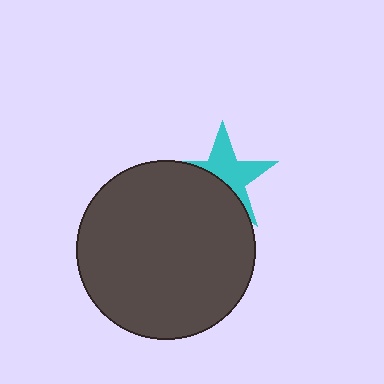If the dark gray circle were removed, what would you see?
You would see the complete cyan star.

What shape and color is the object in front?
The object in front is a dark gray circle.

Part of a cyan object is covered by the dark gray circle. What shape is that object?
It is a star.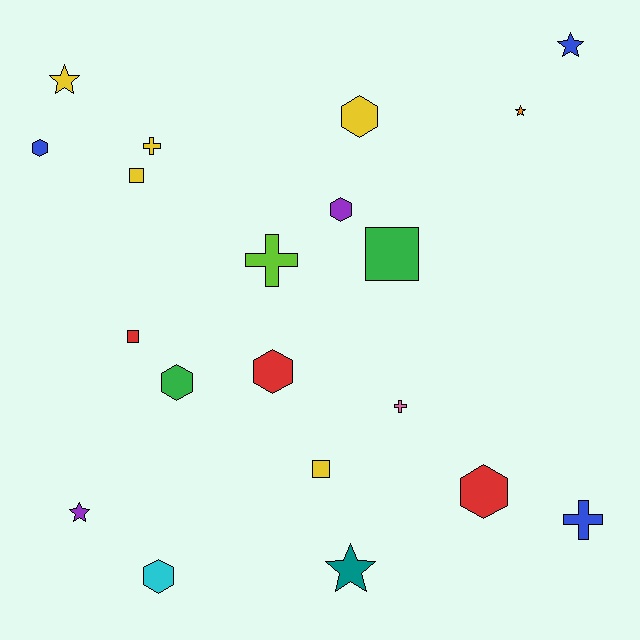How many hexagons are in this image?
There are 7 hexagons.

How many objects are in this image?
There are 20 objects.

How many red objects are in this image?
There are 3 red objects.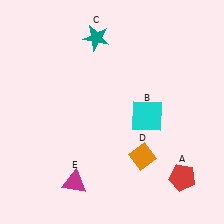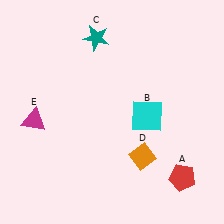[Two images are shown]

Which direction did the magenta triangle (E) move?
The magenta triangle (E) moved up.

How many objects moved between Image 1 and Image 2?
1 object moved between the two images.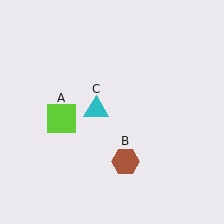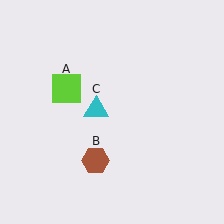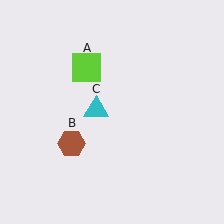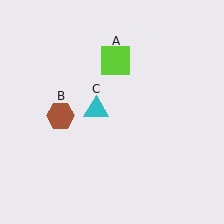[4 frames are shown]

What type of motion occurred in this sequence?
The lime square (object A), brown hexagon (object B) rotated clockwise around the center of the scene.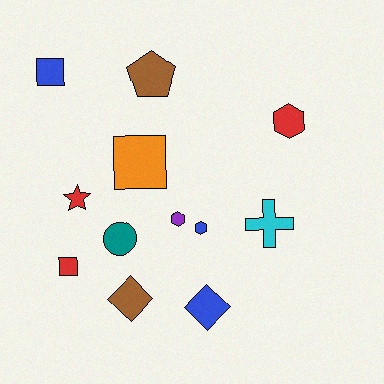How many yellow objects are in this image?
There are no yellow objects.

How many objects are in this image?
There are 12 objects.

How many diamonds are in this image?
There are 2 diamonds.